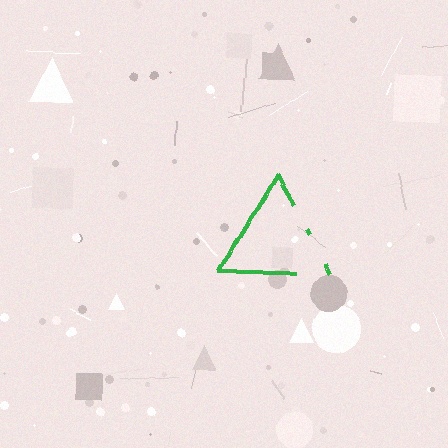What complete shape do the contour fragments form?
The contour fragments form a triangle.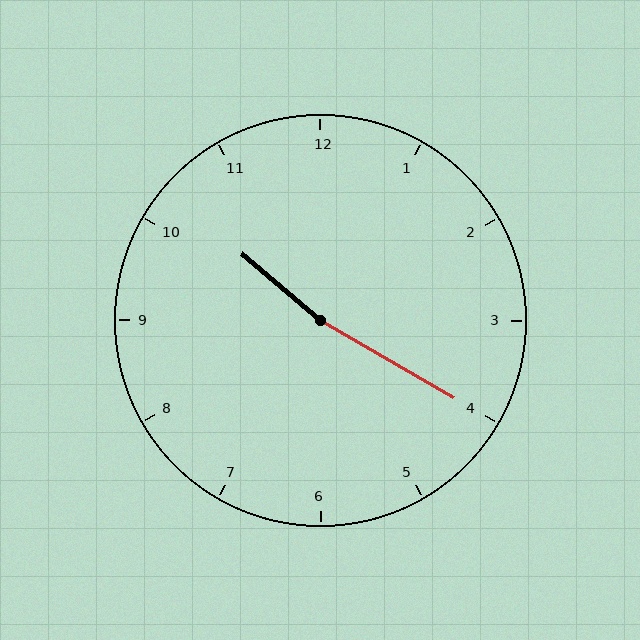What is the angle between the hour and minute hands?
Approximately 170 degrees.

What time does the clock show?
10:20.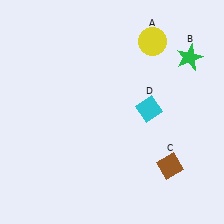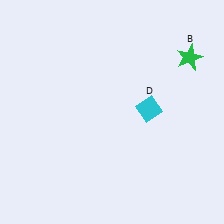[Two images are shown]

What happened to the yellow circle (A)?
The yellow circle (A) was removed in Image 2. It was in the top-right area of Image 1.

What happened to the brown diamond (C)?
The brown diamond (C) was removed in Image 2. It was in the bottom-right area of Image 1.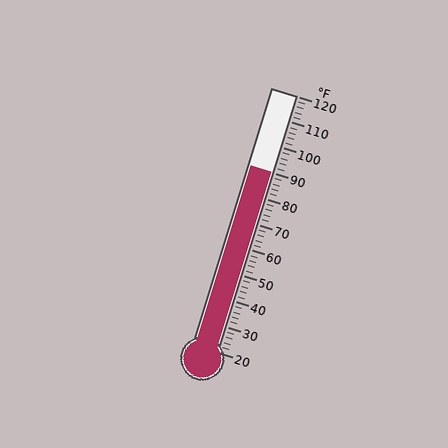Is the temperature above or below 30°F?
The temperature is above 30°F.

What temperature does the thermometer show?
The thermometer shows approximately 90°F.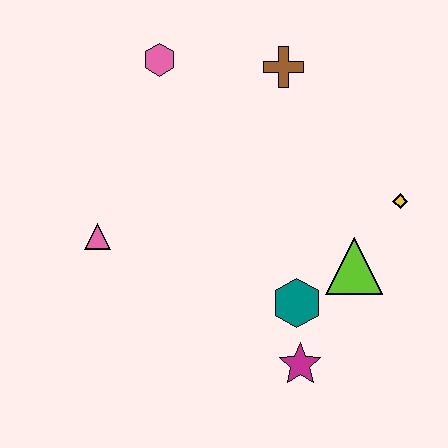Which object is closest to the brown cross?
The pink hexagon is closest to the brown cross.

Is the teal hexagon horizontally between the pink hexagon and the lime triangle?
Yes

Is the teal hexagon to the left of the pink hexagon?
No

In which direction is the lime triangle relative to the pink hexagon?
The lime triangle is below the pink hexagon.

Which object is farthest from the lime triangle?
The pink hexagon is farthest from the lime triangle.